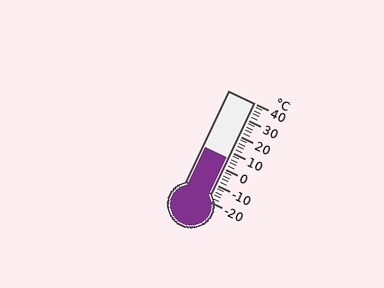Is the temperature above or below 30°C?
The temperature is below 30°C.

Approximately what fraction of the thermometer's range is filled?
The thermometer is filled to approximately 45% of its range.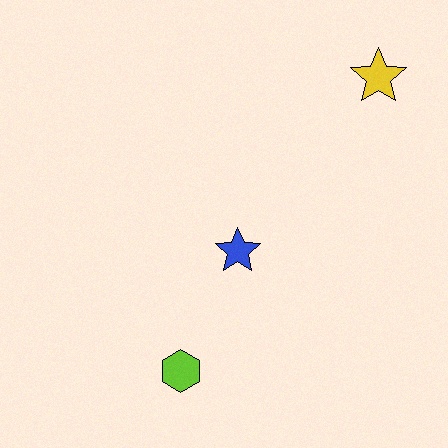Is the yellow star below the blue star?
No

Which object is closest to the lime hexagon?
The blue star is closest to the lime hexagon.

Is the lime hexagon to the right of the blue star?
No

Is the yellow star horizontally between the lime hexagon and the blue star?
No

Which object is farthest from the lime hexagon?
The yellow star is farthest from the lime hexagon.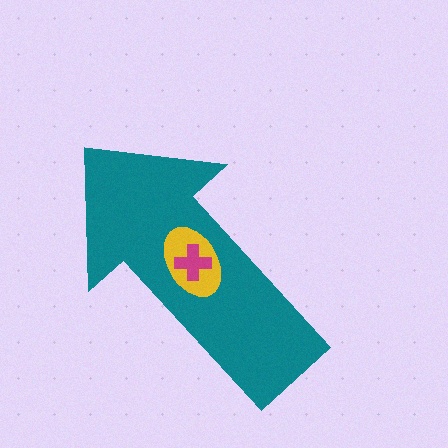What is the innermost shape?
The magenta cross.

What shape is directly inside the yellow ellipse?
The magenta cross.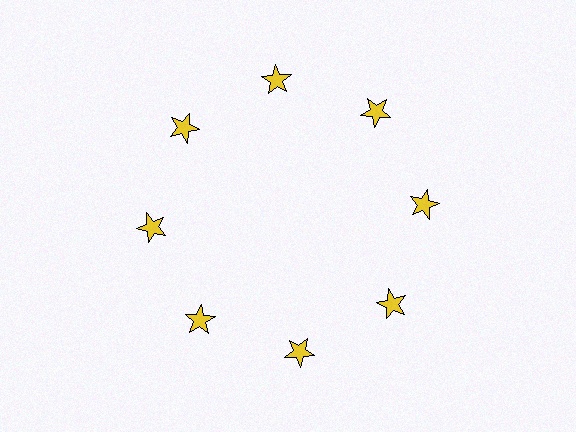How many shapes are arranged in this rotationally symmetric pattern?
There are 8 shapes, arranged in 8 groups of 1.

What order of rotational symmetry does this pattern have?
This pattern has 8-fold rotational symmetry.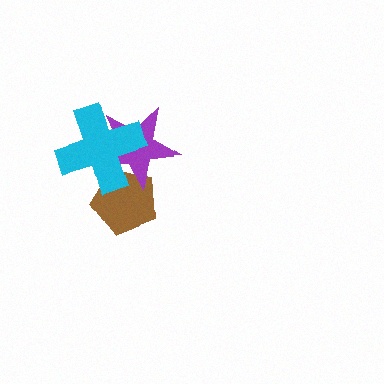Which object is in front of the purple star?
The cyan cross is in front of the purple star.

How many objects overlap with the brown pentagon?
2 objects overlap with the brown pentagon.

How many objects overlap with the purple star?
2 objects overlap with the purple star.